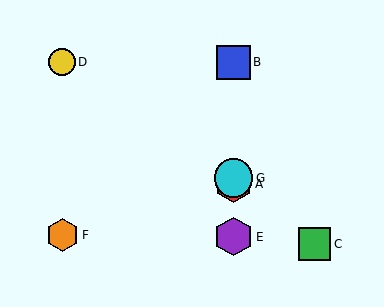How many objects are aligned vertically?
4 objects (A, B, E, G) are aligned vertically.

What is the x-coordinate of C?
Object C is at x≈315.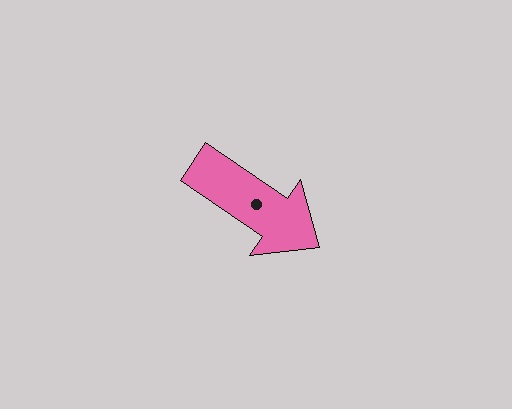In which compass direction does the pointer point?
Southeast.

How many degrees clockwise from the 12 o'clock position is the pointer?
Approximately 124 degrees.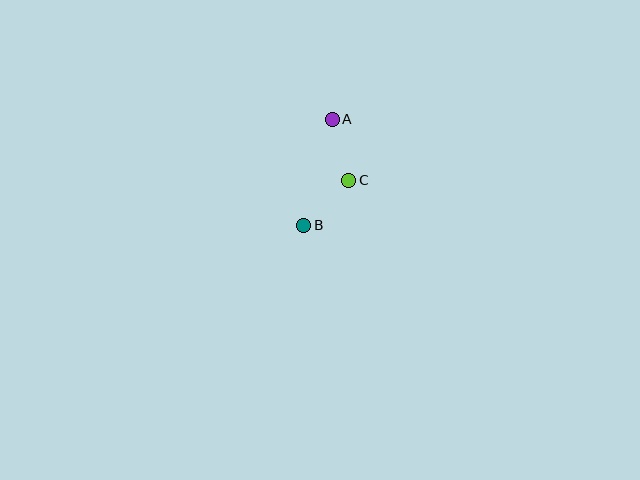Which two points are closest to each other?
Points A and C are closest to each other.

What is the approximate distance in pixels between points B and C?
The distance between B and C is approximately 64 pixels.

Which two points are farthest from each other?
Points A and B are farthest from each other.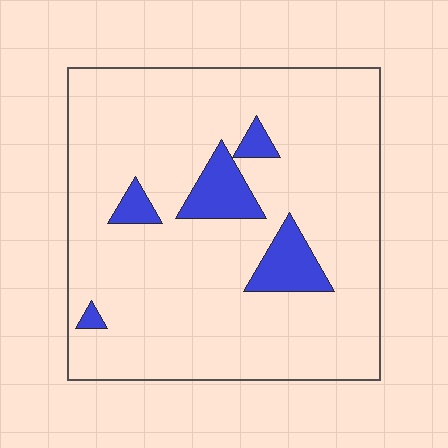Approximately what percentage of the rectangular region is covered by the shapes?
Approximately 10%.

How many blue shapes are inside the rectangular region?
5.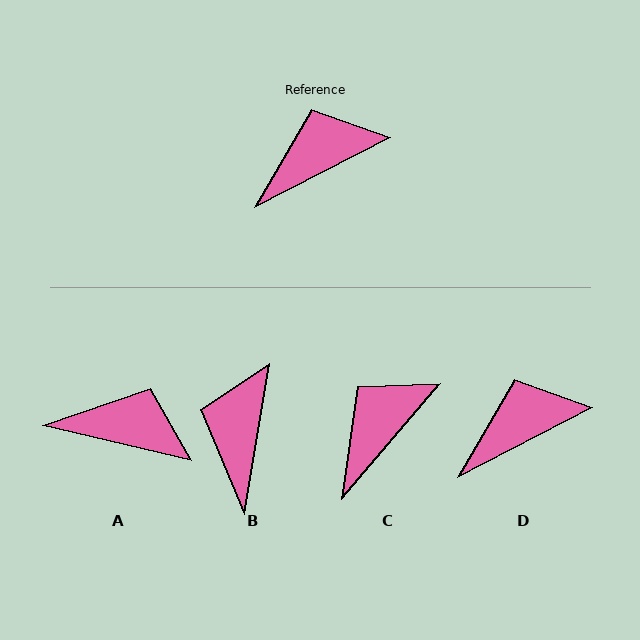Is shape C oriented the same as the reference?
No, it is off by about 22 degrees.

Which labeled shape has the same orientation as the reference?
D.